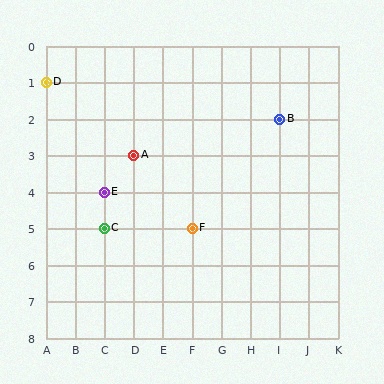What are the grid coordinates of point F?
Point F is at grid coordinates (F, 5).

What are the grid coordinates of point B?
Point B is at grid coordinates (I, 2).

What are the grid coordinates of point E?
Point E is at grid coordinates (C, 4).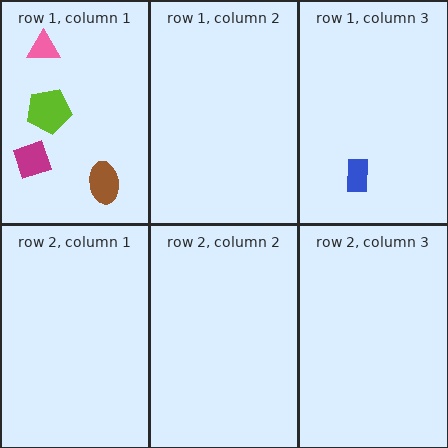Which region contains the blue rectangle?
The row 1, column 3 region.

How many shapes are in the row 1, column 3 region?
1.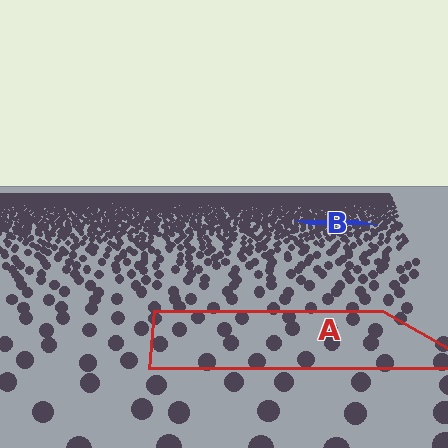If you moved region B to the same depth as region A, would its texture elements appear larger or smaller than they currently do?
They would appear larger. At a closer depth, the same texture elements are projected at a bigger on-screen size.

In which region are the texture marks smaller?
The texture marks are smaller in region B, because it is farther away.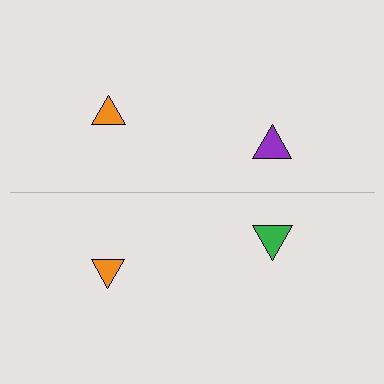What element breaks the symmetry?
The green triangle on the bottom side breaks the symmetry — its mirror counterpart is purple.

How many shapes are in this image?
There are 4 shapes in this image.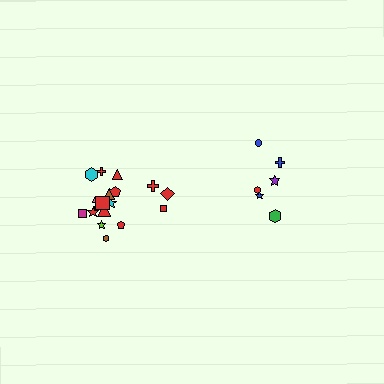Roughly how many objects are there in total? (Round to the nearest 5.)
Roughly 25 objects in total.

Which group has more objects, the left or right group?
The left group.